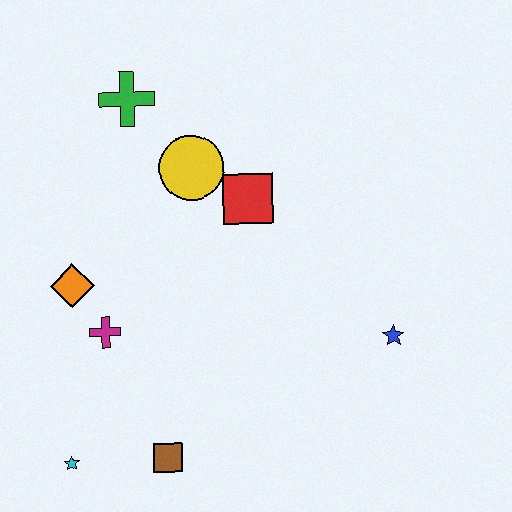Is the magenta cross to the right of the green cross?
No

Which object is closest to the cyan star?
The brown square is closest to the cyan star.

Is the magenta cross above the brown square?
Yes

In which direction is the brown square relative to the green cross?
The brown square is below the green cross.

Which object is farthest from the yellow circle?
The cyan star is farthest from the yellow circle.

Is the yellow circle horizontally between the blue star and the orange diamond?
Yes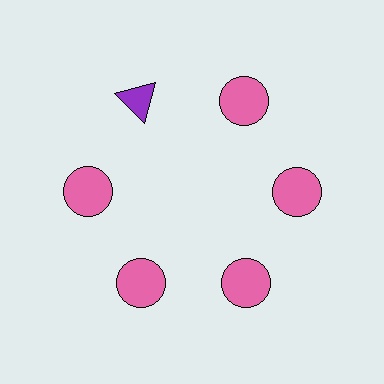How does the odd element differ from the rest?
It differs in both color (purple instead of pink) and shape (triangle instead of circle).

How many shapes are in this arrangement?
There are 6 shapes arranged in a ring pattern.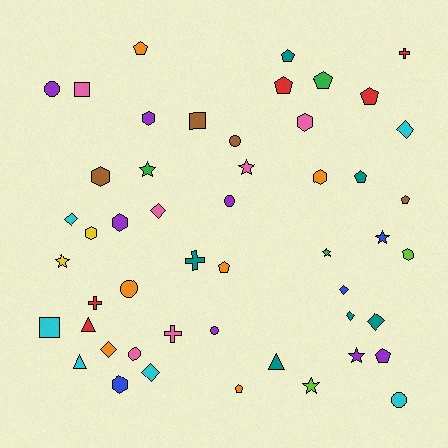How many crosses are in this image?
There are 4 crosses.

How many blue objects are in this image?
There are 3 blue objects.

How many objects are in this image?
There are 50 objects.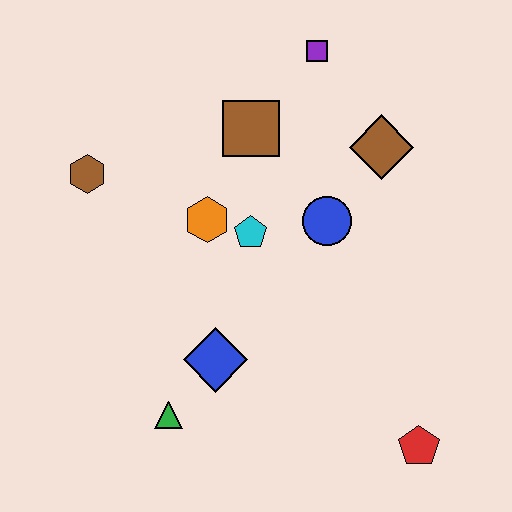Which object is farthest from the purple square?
The red pentagon is farthest from the purple square.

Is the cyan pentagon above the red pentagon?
Yes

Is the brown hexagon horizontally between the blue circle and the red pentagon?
No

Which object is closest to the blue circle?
The cyan pentagon is closest to the blue circle.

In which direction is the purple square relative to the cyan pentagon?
The purple square is above the cyan pentagon.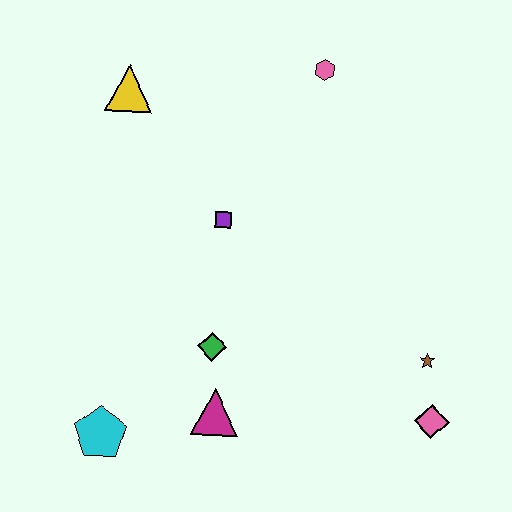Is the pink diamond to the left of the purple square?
No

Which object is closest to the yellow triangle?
The purple square is closest to the yellow triangle.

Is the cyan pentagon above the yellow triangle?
No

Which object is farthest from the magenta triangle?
The pink hexagon is farthest from the magenta triangle.